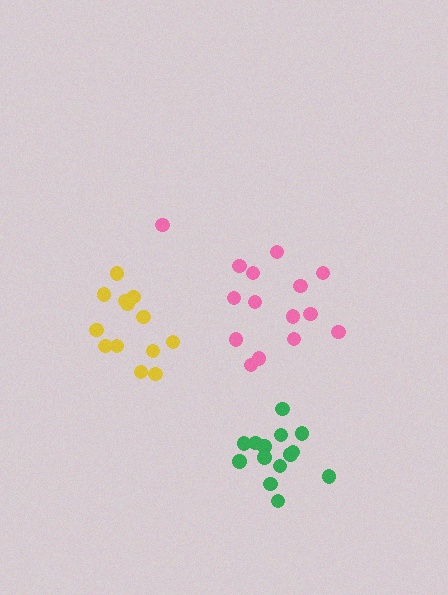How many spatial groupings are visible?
There are 3 spatial groupings.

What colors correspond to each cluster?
The clusters are colored: pink, yellow, green.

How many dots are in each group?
Group 1: 15 dots, Group 2: 13 dots, Group 3: 14 dots (42 total).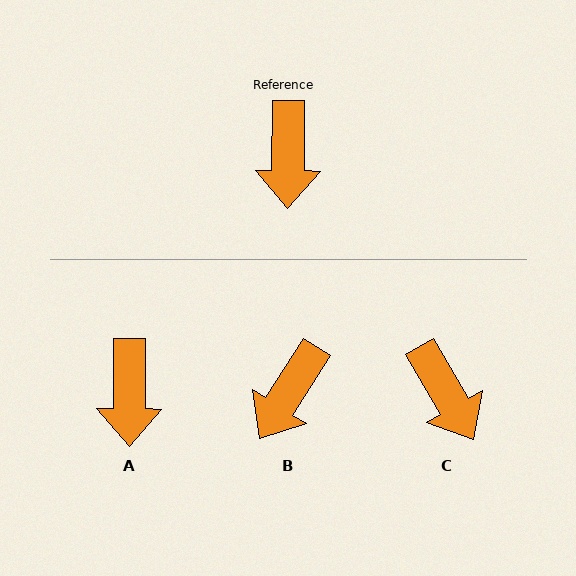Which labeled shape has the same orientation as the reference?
A.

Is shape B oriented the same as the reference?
No, it is off by about 32 degrees.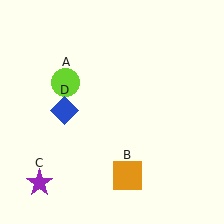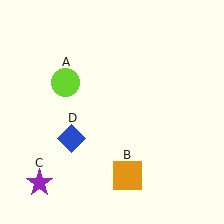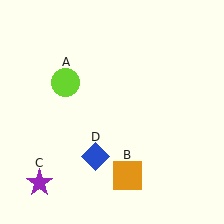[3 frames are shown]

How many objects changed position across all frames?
1 object changed position: blue diamond (object D).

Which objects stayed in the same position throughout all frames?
Lime circle (object A) and orange square (object B) and purple star (object C) remained stationary.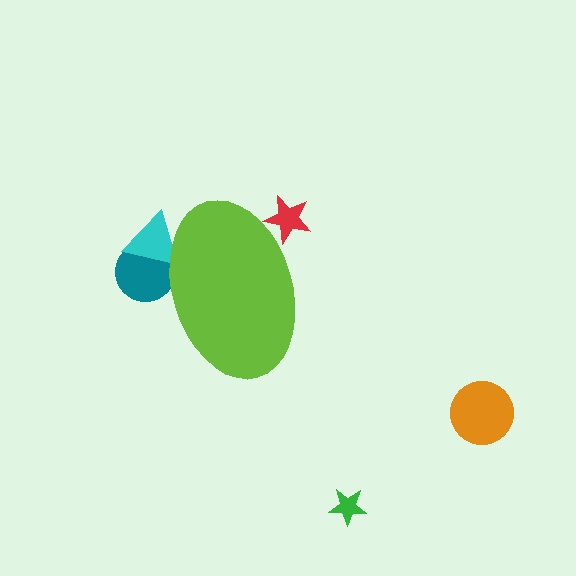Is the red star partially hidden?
Yes, the red star is partially hidden behind the lime ellipse.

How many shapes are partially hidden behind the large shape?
3 shapes are partially hidden.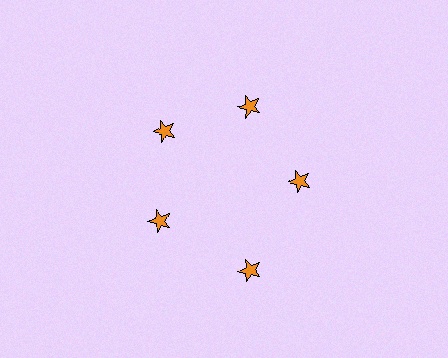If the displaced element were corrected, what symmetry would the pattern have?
It would have 5-fold rotational symmetry — the pattern would map onto itself every 72 degrees.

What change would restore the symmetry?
The symmetry would be restored by moving it inward, back onto the ring so that all 5 stars sit at equal angles and equal distance from the center.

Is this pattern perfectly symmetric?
No. The 5 orange stars are arranged in a ring, but one element near the 5 o'clock position is pushed outward from the center, breaking the 5-fold rotational symmetry.